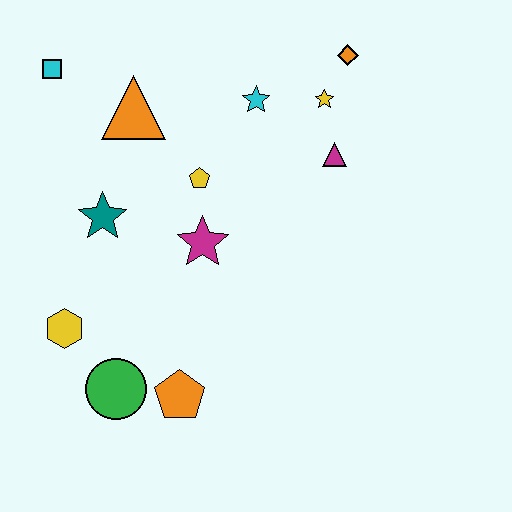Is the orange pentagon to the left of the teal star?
No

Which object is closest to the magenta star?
The yellow pentagon is closest to the magenta star.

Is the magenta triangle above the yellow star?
No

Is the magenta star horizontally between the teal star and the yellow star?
Yes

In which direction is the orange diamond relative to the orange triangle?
The orange diamond is to the right of the orange triangle.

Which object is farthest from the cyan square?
The orange pentagon is farthest from the cyan square.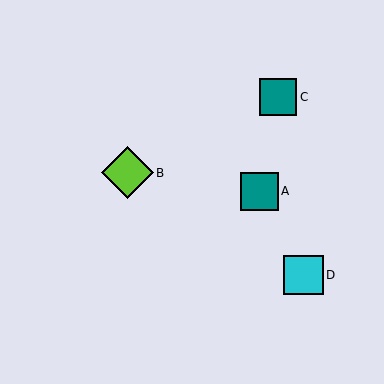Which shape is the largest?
The lime diamond (labeled B) is the largest.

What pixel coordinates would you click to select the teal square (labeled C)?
Click at (278, 97) to select the teal square C.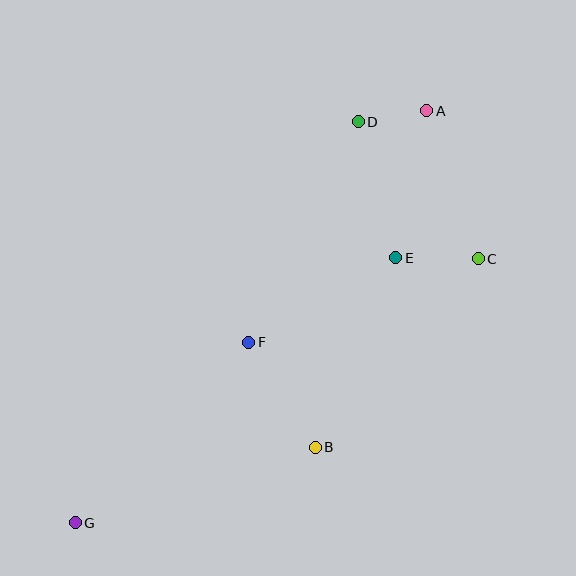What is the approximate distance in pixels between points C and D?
The distance between C and D is approximately 182 pixels.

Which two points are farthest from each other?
Points A and G are farthest from each other.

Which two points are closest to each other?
Points A and D are closest to each other.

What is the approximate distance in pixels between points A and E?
The distance between A and E is approximately 150 pixels.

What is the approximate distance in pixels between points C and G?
The distance between C and G is approximately 481 pixels.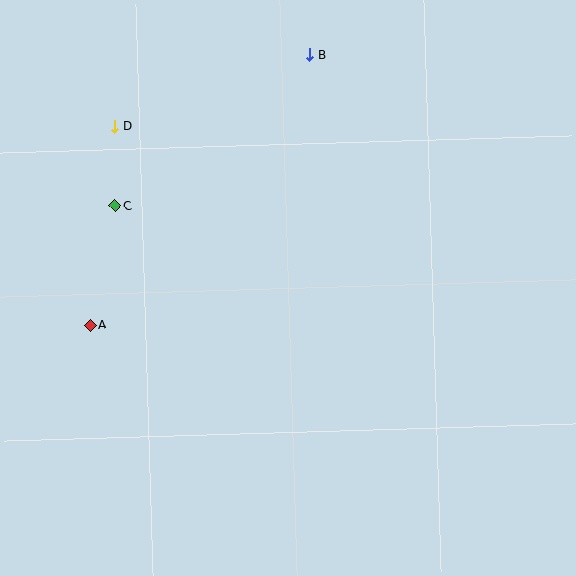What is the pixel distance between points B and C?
The distance between B and C is 246 pixels.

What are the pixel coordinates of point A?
Point A is at (90, 325).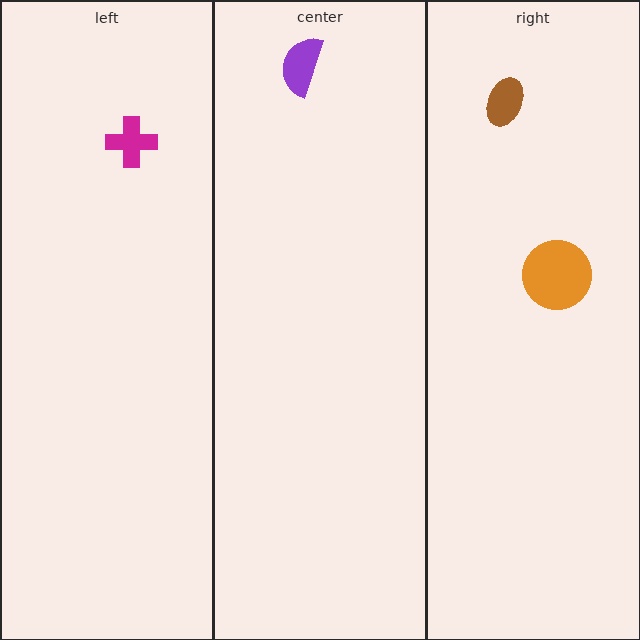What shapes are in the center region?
The purple semicircle.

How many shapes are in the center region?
1.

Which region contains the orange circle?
The right region.